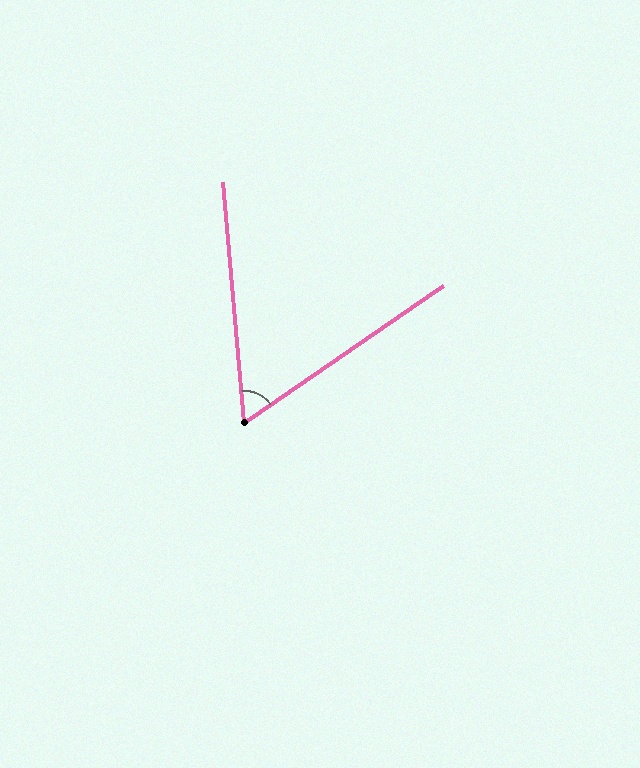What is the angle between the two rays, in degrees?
Approximately 60 degrees.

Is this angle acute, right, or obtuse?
It is acute.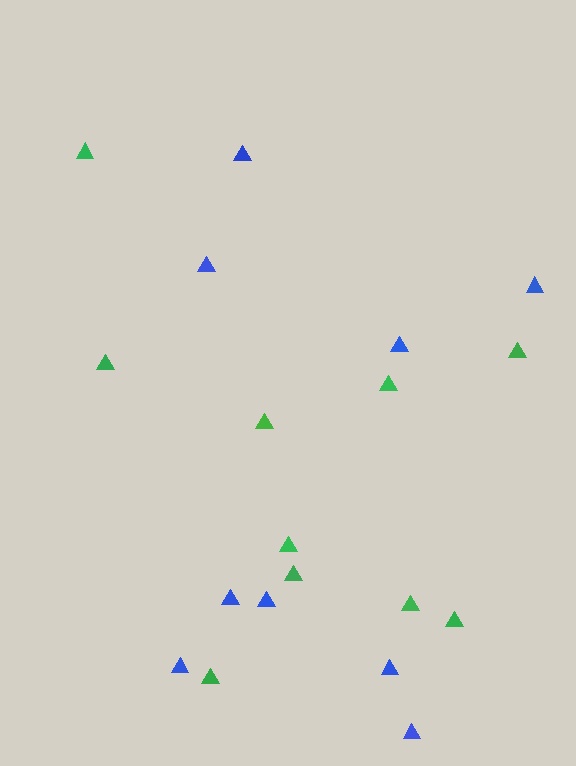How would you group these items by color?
There are 2 groups: one group of green triangles (10) and one group of blue triangles (9).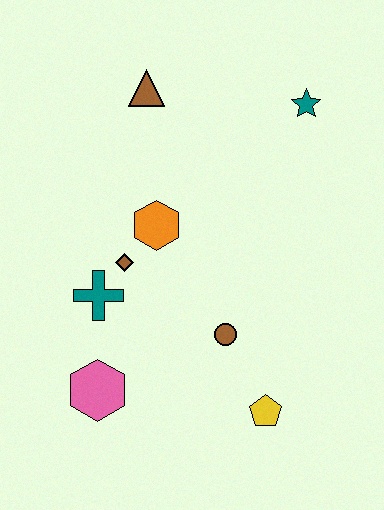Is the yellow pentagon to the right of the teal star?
No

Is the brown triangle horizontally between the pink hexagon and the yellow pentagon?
Yes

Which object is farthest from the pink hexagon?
The teal star is farthest from the pink hexagon.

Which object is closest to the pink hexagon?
The teal cross is closest to the pink hexagon.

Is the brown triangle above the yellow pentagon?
Yes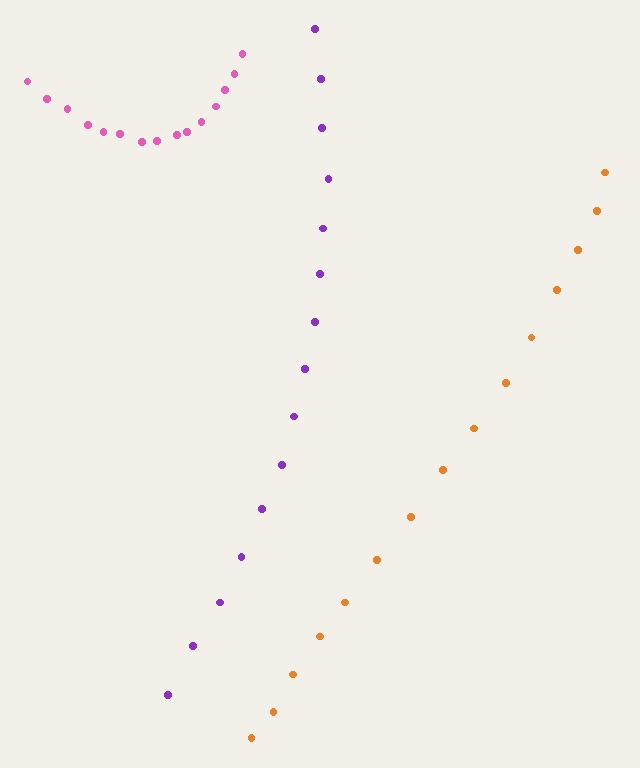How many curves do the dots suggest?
There are 3 distinct paths.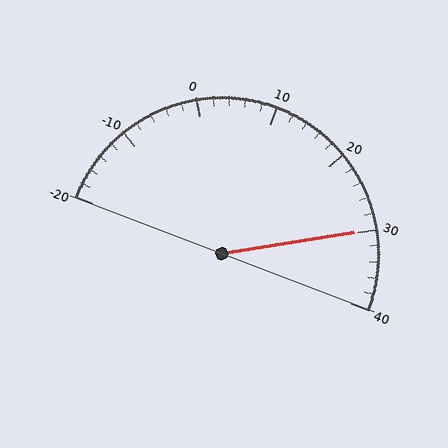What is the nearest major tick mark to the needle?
The nearest major tick mark is 30.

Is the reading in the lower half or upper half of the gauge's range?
The reading is in the upper half of the range (-20 to 40).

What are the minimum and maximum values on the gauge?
The gauge ranges from -20 to 40.